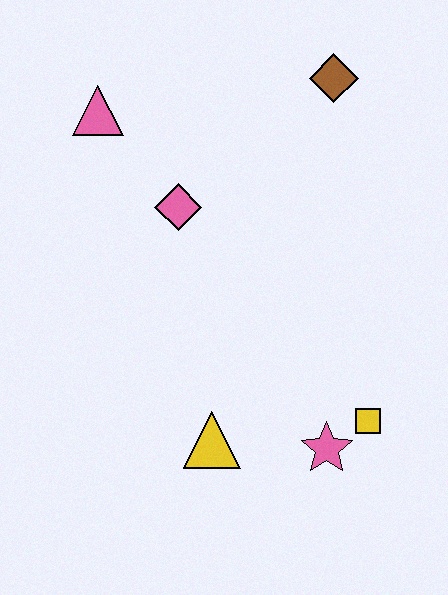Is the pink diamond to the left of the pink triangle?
No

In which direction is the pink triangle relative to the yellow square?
The pink triangle is above the yellow square.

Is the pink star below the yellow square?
Yes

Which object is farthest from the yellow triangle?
The brown diamond is farthest from the yellow triangle.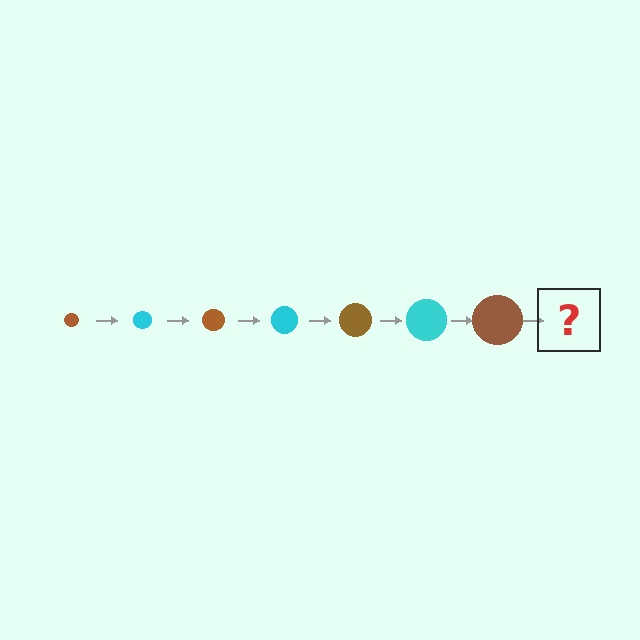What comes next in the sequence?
The next element should be a cyan circle, larger than the previous one.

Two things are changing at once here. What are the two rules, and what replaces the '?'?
The two rules are that the circle grows larger each step and the color cycles through brown and cyan. The '?' should be a cyan circle, larger than the previous one.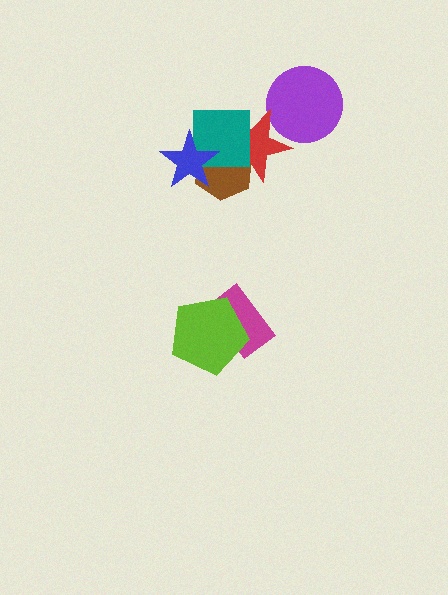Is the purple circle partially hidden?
Yes, it is partially covered by another shape.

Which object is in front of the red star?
The teal square is in front of the red star.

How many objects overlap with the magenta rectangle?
1 object overlaps with the magenta rectangle.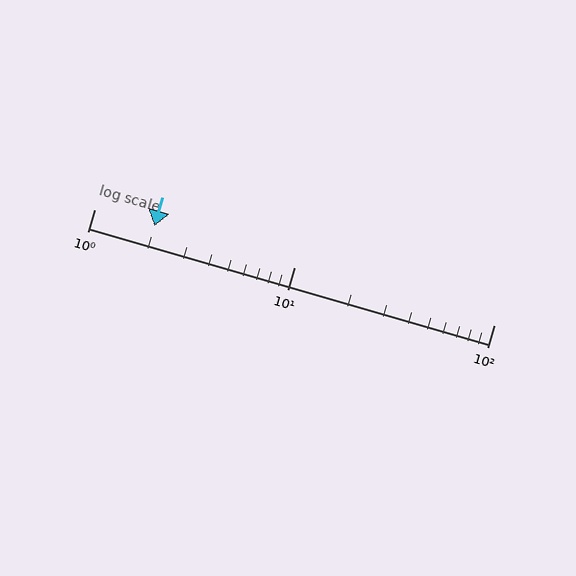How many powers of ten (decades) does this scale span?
The scale spans 2 decades, from 1 to 100.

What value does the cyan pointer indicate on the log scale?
The pointer indicates approximately 2.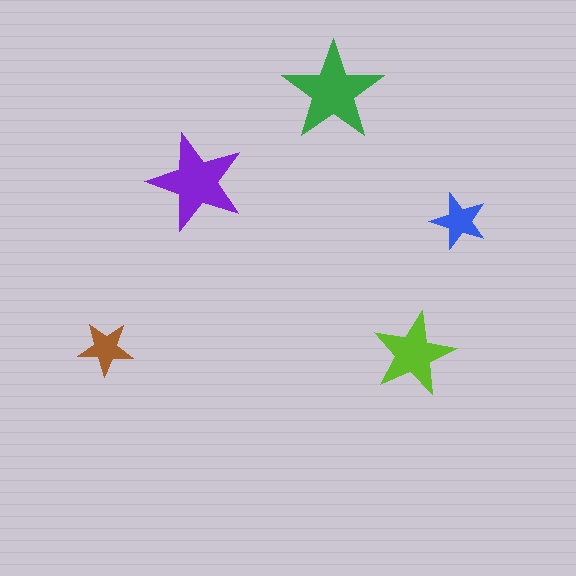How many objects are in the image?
There are 5 objects in the image.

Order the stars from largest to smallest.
the green one, the purple one, the lime one, the blue one, the brown one.